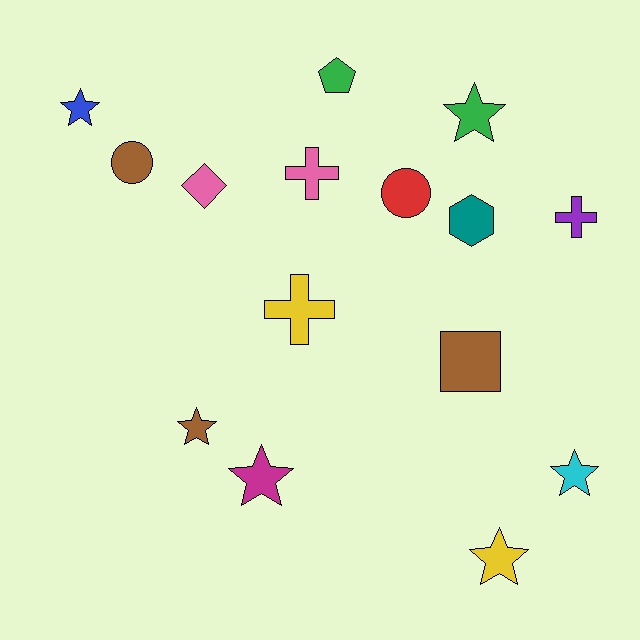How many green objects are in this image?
There are 2 green objects.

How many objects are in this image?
There are 15 objects.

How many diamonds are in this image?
There is 1 diamond.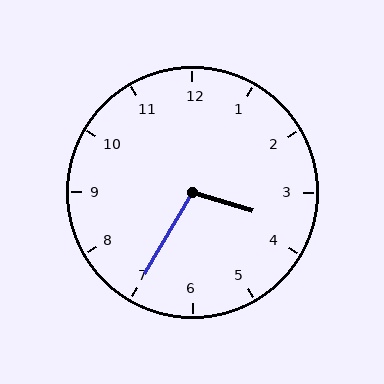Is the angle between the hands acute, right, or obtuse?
It is obtuse.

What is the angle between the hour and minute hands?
Approximately 102 degrees.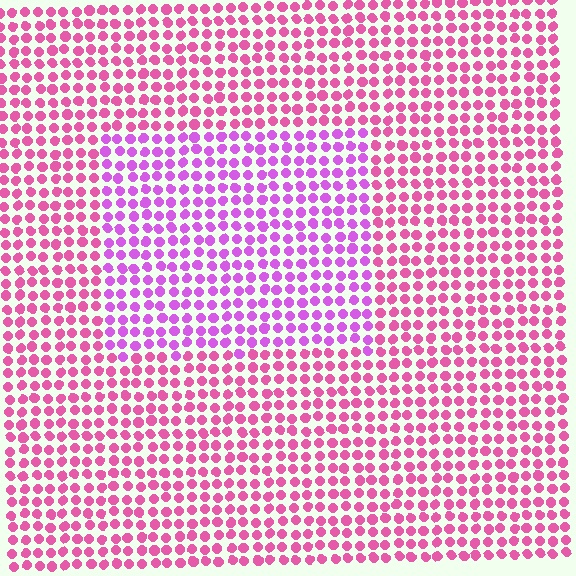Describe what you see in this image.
The image is filled with small pink elements in a uniform arrangement. A rectangle-shaped region is visible where the elements are tinted to a slightly different hue, forming a subtle color boundary.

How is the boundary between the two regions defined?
The boundary is defined purely by a slight shift in hue (about 34 degrees). Spacing, size, and orientation are identical on both sides.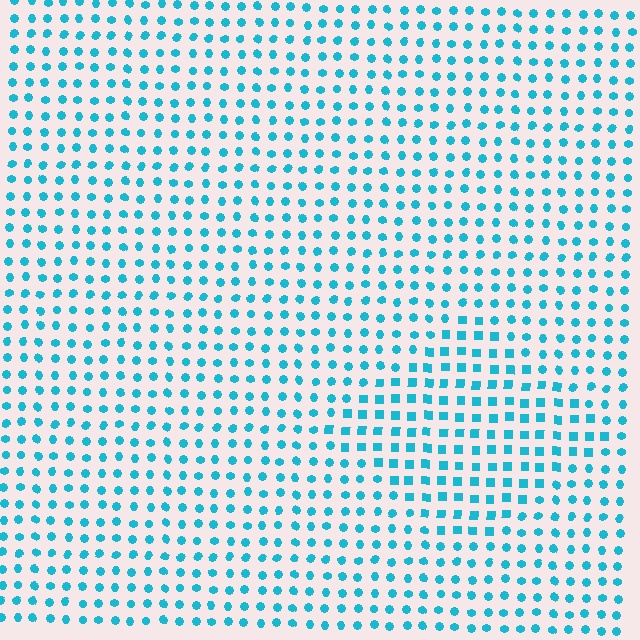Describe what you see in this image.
The image is filled with small cyan elements arranged in a uniform grid. A diamond-shaped region contains squares, while the surrounding area contains circles. The boundary is defined purely by the change in element shape.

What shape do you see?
I see a diamond.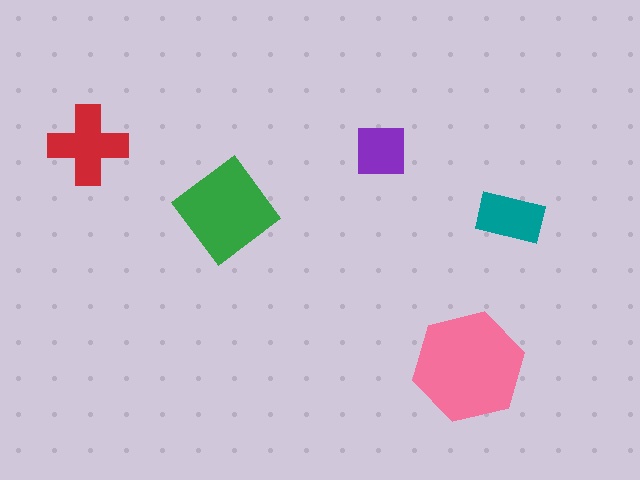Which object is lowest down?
The pink hexagon is bottommost.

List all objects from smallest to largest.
The purple square, the teal rectangle, the red cross, the green diamond, the pink hexagon.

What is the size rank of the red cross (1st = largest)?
3rd.